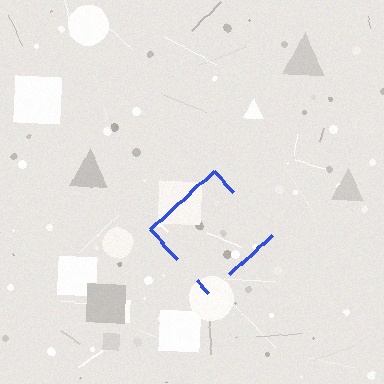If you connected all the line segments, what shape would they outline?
They would outline a diamond.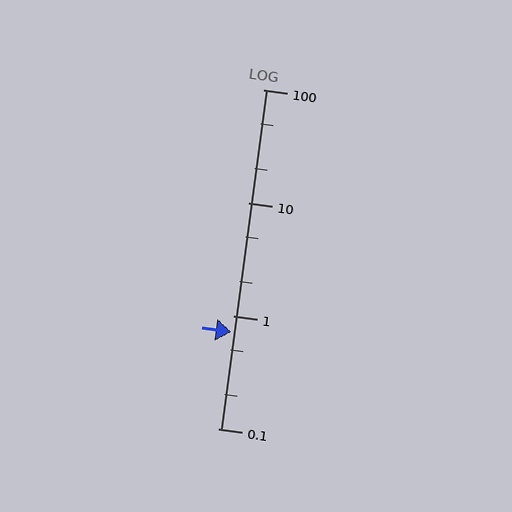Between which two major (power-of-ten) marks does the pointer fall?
The pointer is between 0.1 and 1.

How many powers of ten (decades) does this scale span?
The scale spans 3 decades, from 0.1 to 100.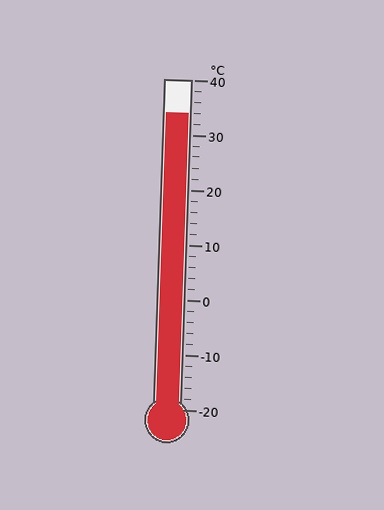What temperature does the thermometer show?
The thermometer shows approximately 34°C.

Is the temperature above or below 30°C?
The temperature is above 30°C.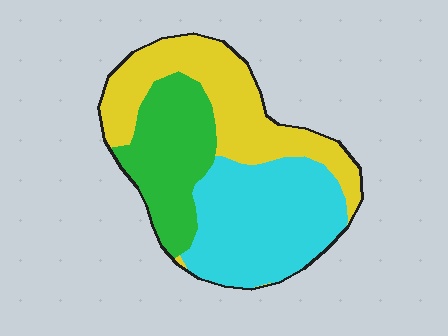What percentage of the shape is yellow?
Yellow covers around 35% of the shape.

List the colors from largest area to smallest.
From largest to smallest: cyan, yellow, green.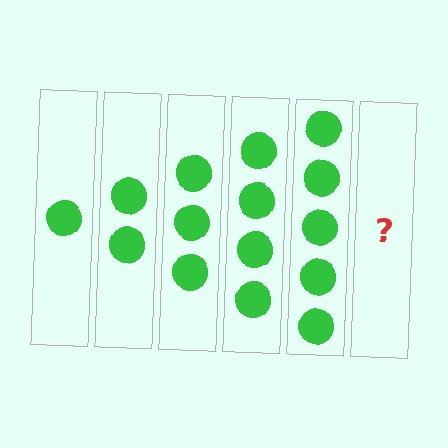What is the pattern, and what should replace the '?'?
The pattern is that each step adds one more circle. The '?' should be 6 circles.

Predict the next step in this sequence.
The next step is 6 circles.